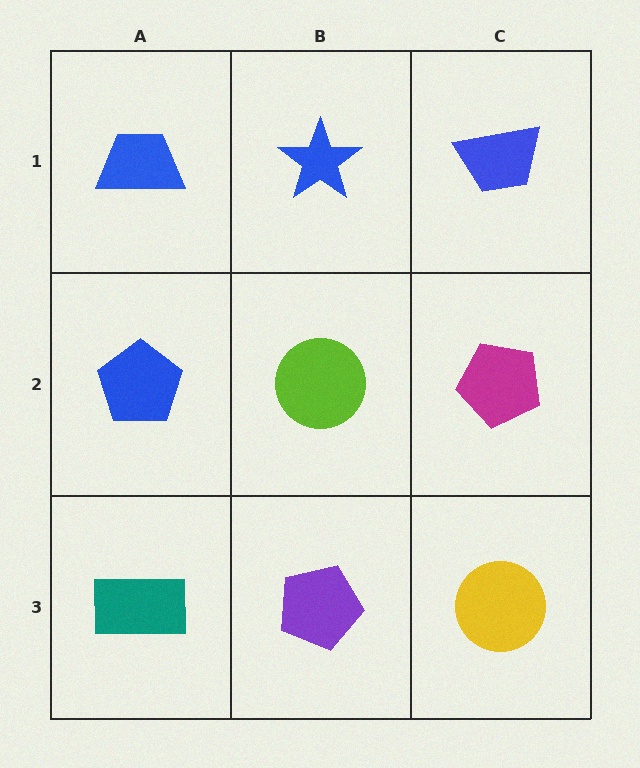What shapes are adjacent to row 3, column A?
A blue pentagon (row 2, column A), a purple pentagon (row 3, column B).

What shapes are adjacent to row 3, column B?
A lime circle (row 2, column B), a teal rectangle (row 3, column A), a yellow circle (row 3, column C).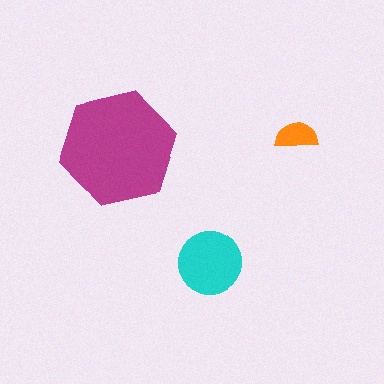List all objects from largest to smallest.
The magenta hexagon, the cyan circle, the orange semicircle.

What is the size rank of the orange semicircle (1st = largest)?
3rd.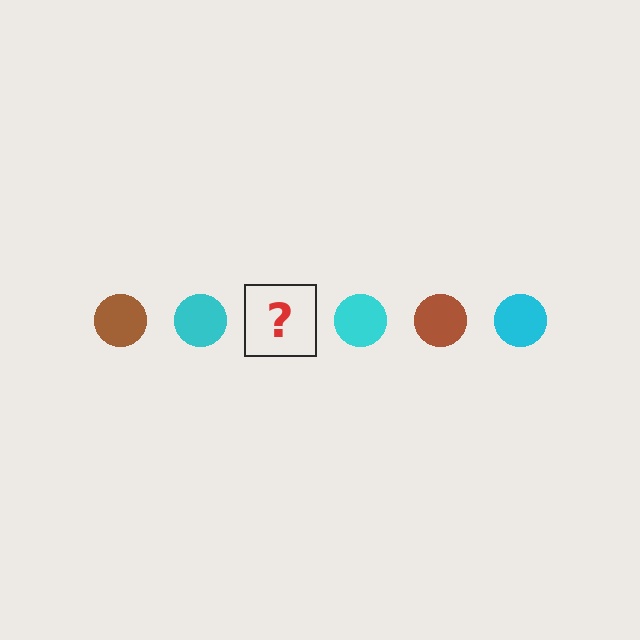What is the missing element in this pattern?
The missing element is a brown circle.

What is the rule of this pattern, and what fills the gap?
The rule is that the pattern cycles through brown, cyan circles. The gap should be filled with a brown circle.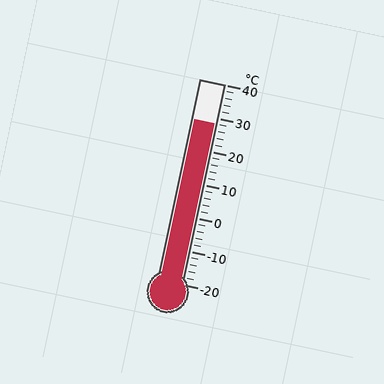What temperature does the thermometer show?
The thermometer shows approximately 28°C.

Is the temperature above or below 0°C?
The temperature is above 0°C.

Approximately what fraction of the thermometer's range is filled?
The thermometer is filled to approximately 80% of its range.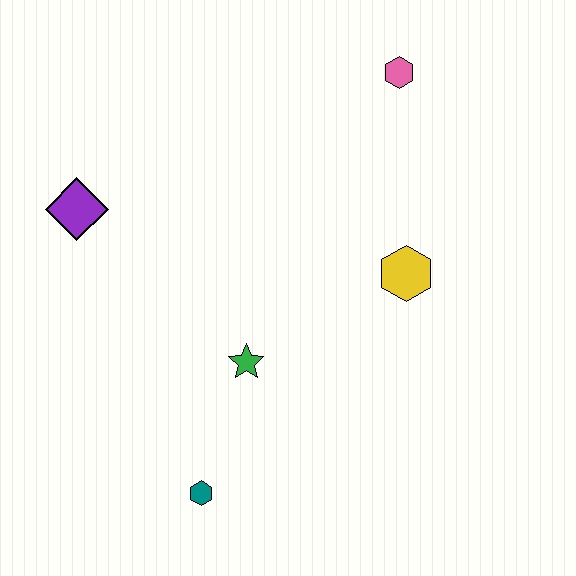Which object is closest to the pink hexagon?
The yellow hexagon is closest to the pink hexagon.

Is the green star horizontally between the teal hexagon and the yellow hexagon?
Yes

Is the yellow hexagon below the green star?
No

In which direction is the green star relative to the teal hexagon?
The green star is above the teal hexagon.